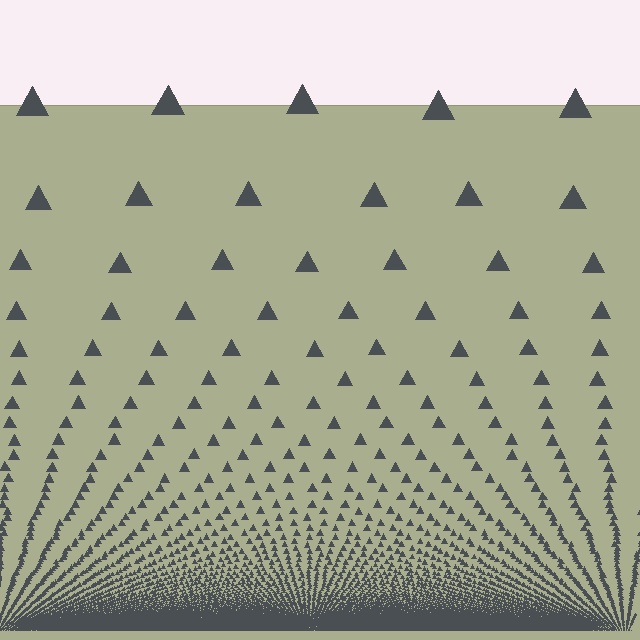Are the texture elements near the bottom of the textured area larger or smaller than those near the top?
Smaller. The gradient is inverted — elements near the bottom are smaller and denser.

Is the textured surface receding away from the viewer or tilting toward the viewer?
The surface appears to tilt toward the viewer. Texture elements get larger and sparser toward the top.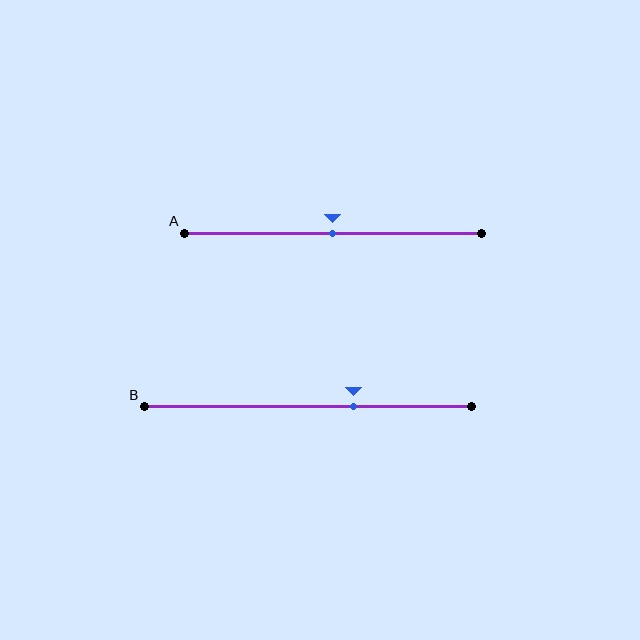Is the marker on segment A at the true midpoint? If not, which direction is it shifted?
Yes, the marker on segment A is at the true midpoint.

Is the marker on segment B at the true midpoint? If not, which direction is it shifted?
No, the marker on segment B is shifted to the right by about 14% of the segment length.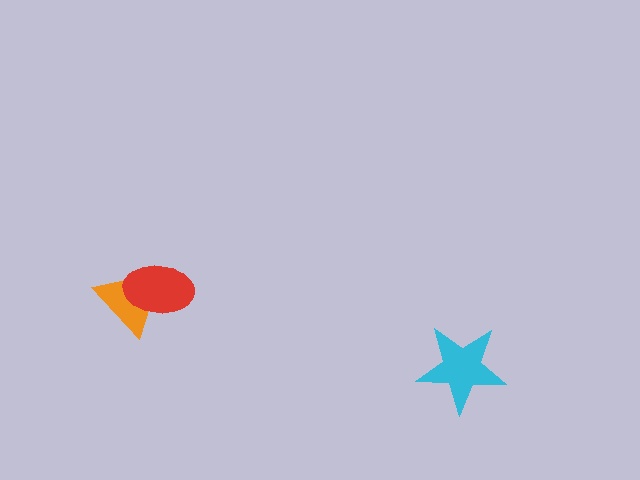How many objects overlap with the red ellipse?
1 object overlaps with the red ellipse.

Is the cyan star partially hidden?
No, no other shape covers it.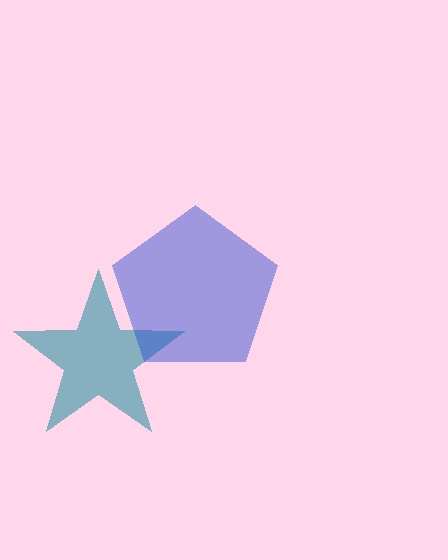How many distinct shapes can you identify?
There are 2 distinct shapes: a teal star, a blue pentagon.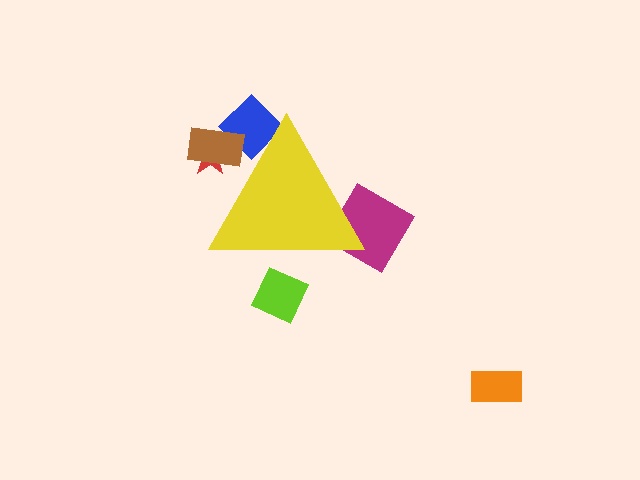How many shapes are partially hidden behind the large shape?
5 shapes are partially hidden.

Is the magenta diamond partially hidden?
Yes, the magenta diamond is partially hidden behind the yellow triangle.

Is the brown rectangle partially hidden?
Yes, the brown rectangle is partially hidden behind the yellow triangle.